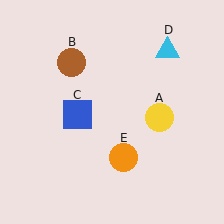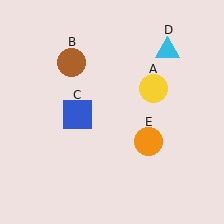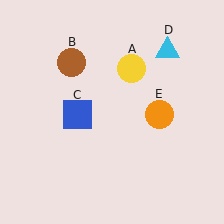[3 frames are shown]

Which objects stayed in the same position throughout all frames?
Brown circle (object B) and blue square (object C) and cyan triangle (object D) remained stationary.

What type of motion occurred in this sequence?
The yellow circle (object A), orange circle (object E) rotated counterclockwise around the center of the scene.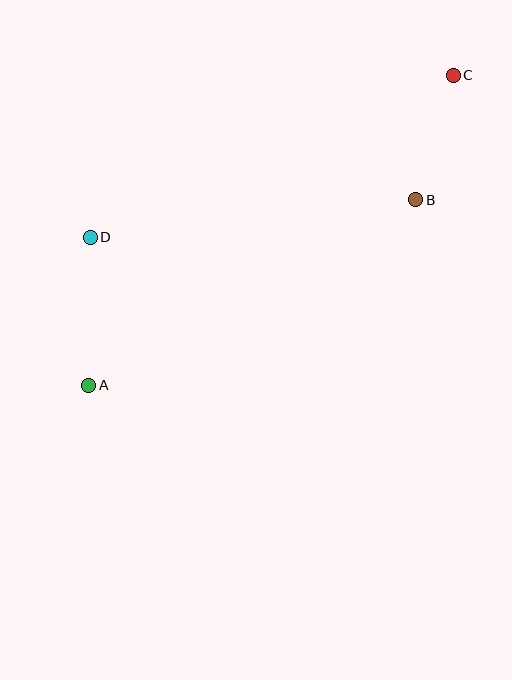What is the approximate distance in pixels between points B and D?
The distance between B and D is approximately 328 pixels.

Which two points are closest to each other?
Points B and C are closest to each other.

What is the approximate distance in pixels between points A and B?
The distance between A and B is approximately 376 pixels.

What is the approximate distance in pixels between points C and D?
The distance between C and D is approximately 398 pixels.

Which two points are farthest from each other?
Points A and C are farthest from each other.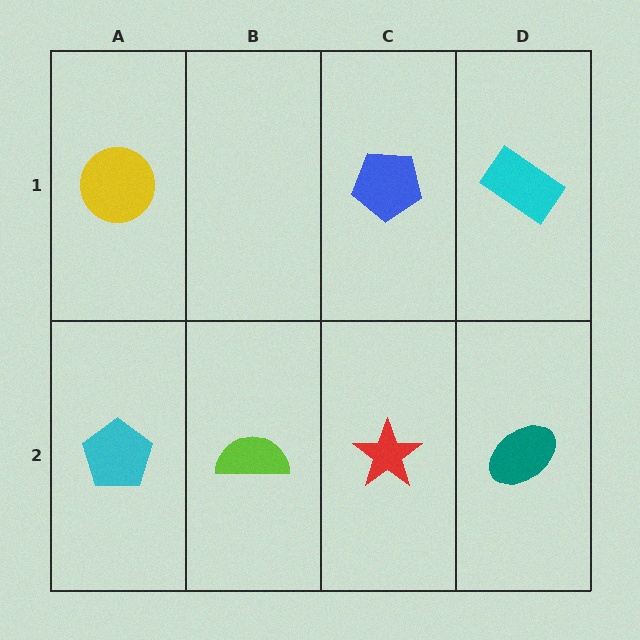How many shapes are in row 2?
4 shapes.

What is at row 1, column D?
A cyan rectangle.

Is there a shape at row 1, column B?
No, that cell is empty.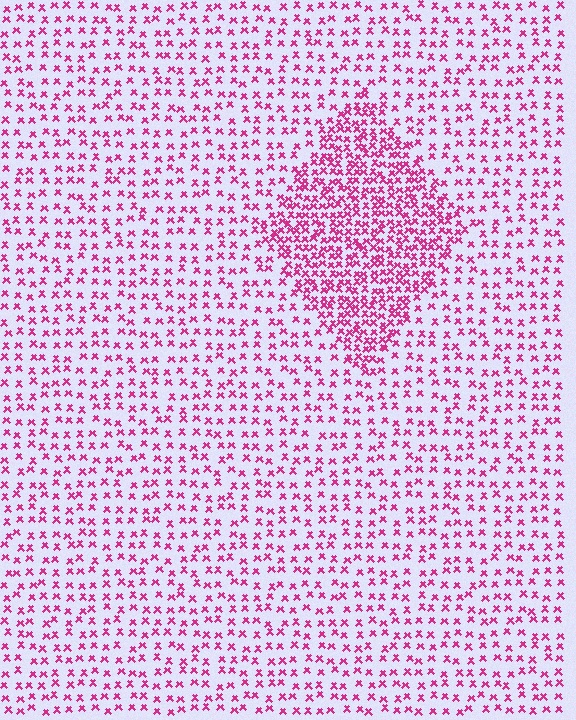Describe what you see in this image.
The image contains small magenta elements arranged at two different densities. A diamond-shaped region is visible where the elements are more densely packed than the surrounding area.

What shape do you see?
I see a diamond.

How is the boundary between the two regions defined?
The boundary is defined by a change in element density (approximately 2.2x ratio). All elements are the same color, size, and shape.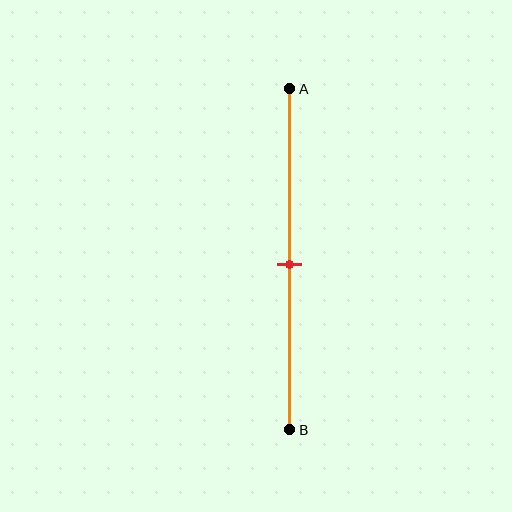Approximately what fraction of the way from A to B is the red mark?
The red mark is approximately 50% of the way from A to B.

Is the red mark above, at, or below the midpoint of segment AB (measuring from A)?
The red mark is approximately at the midpoint of segment AB.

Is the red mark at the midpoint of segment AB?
Yes, the mark is approximately at the midpoint.